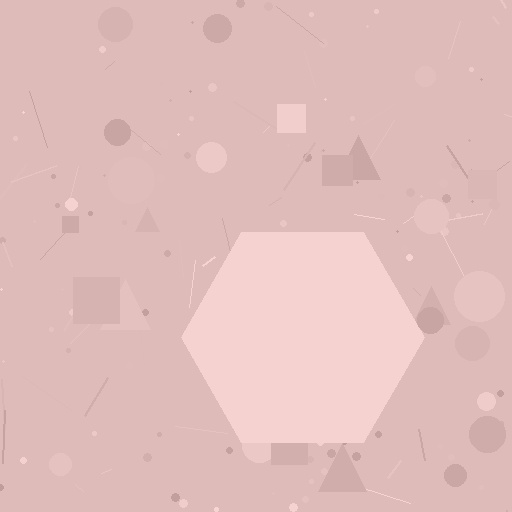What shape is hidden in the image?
A hexagon is hidden in the image.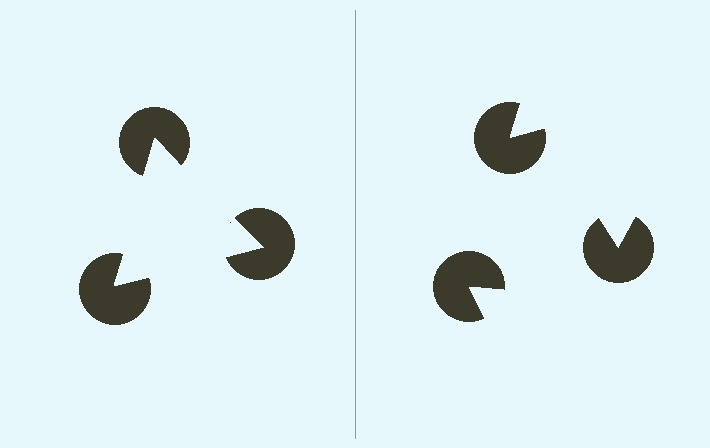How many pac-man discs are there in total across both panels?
6 — 3 on each side.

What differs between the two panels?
The pac-man discs are positioned identically on both sides; only the wedge orientations differ. On the left they align to a triangle; on the right they are misaligned.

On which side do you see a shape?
An illusory triangle appears on the left side. On the right side the wedge cuts are rotated, so no coherent shape forms.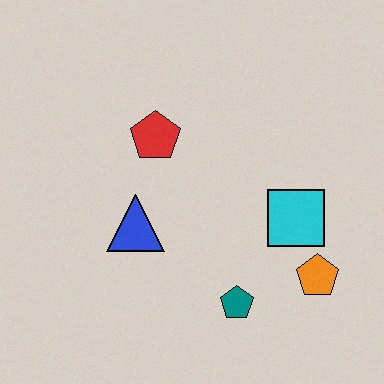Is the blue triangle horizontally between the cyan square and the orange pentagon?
No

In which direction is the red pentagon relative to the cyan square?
The red pentagon is to the left of the cyan square.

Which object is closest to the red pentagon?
The blue triangle is closest to the red pentagon.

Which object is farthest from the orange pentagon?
The red pentagon is farthest from the orange pentagon.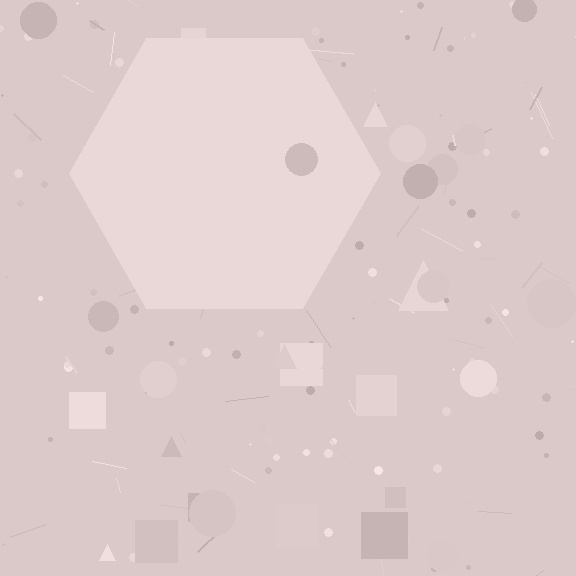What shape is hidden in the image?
A hexagon is hidden in the image.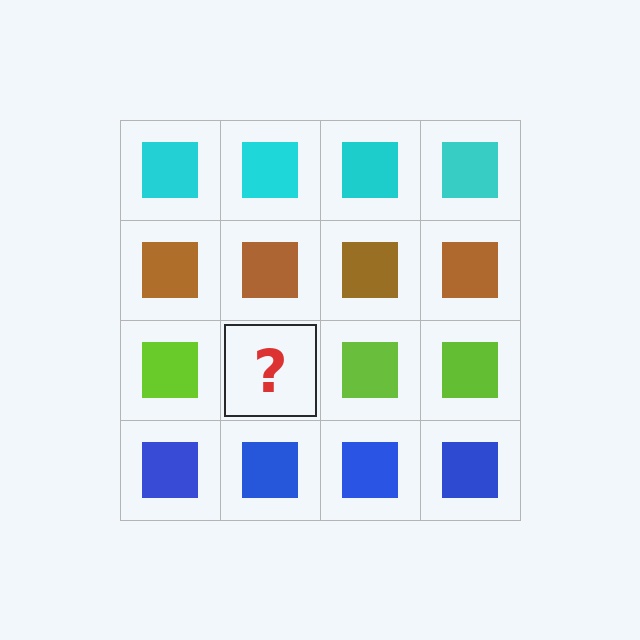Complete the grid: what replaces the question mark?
The question mark should be replaced with a lime square.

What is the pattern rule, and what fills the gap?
The rule is that each row has a consistent color. The gap should be filled with a lime square.